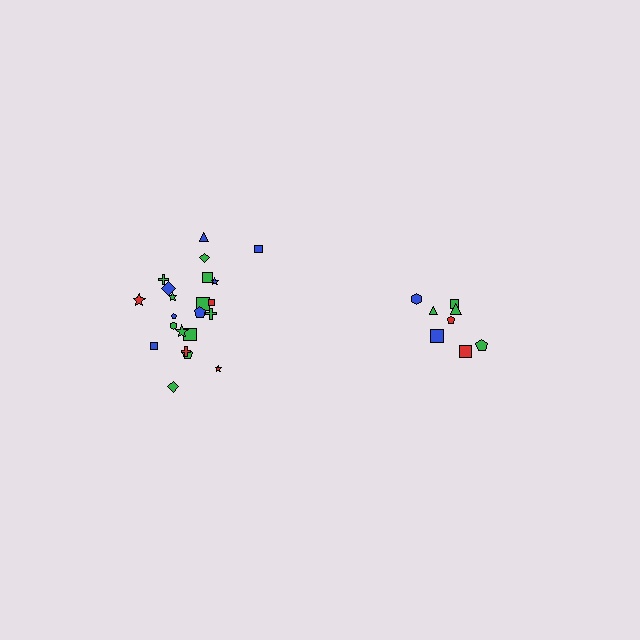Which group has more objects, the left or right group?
The left group.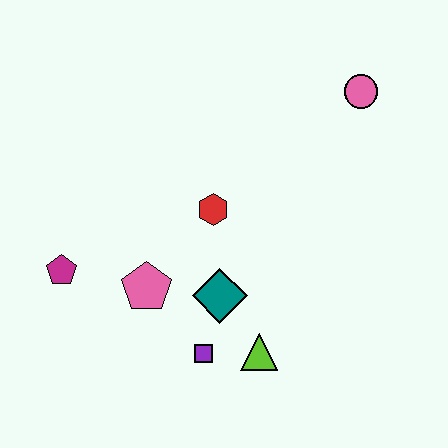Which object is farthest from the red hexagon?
The pink circle is farthest from the red hexagon.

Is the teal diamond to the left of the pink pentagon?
No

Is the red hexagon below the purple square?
No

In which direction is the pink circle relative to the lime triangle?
The pink circle is above the lime triangle.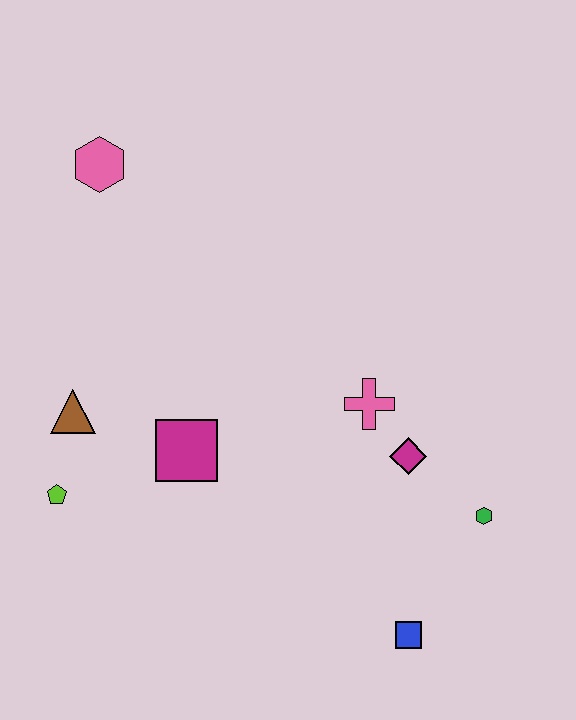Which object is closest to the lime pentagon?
The brown triangle is closest to the lime pentagon.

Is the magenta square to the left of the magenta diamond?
Yes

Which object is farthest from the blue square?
The pink hexagon is farthest from the blue square.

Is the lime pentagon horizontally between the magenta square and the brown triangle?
No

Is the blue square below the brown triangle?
Yes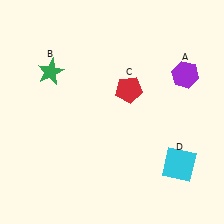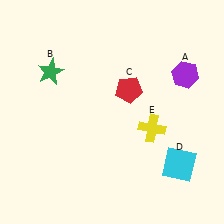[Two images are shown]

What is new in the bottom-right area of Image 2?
A yellow cross (E) was added in the bottom-right area of Image 2.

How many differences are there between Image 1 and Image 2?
There is 1 difference between the two images.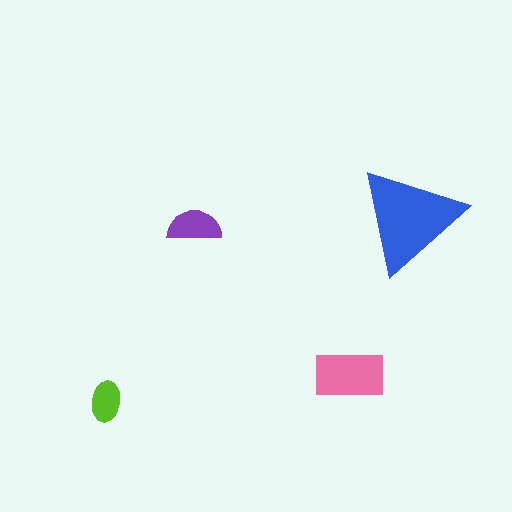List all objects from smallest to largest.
The lime ellipse, the purple semicircle, the pink rectangle, the blue triangle.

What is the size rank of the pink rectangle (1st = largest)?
2nd.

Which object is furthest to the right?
The blue triangle is rightmost.